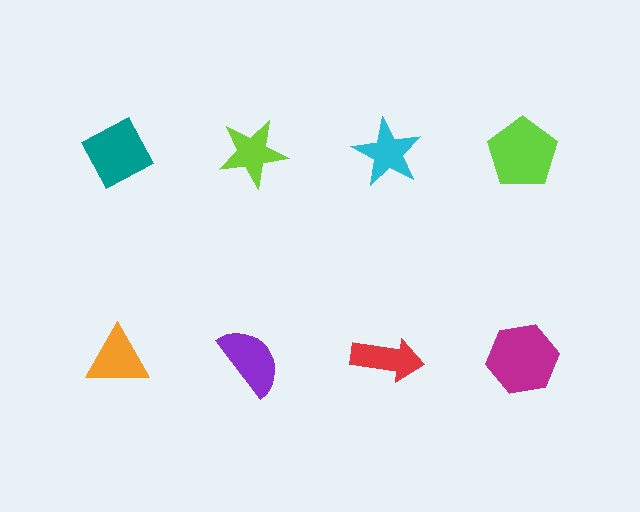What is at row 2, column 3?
A red arrow.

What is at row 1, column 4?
A lime pentagon.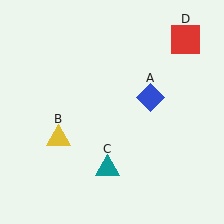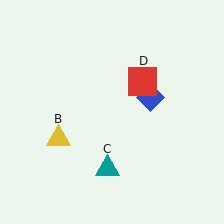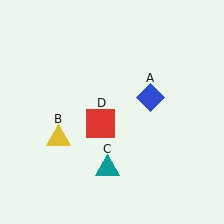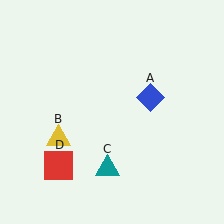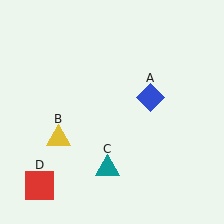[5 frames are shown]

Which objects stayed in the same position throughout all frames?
Blue diamond (object A) and yellow triangle (object B) and teal triangle (object C) remained stationary.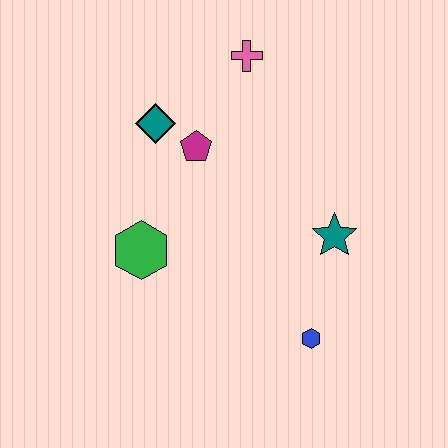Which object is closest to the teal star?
The blue hexagon is closest to the teal star.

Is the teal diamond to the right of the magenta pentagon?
No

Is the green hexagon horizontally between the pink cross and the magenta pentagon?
No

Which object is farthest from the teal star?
The teal diamond is farthest from the teal star.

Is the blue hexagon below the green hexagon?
Yes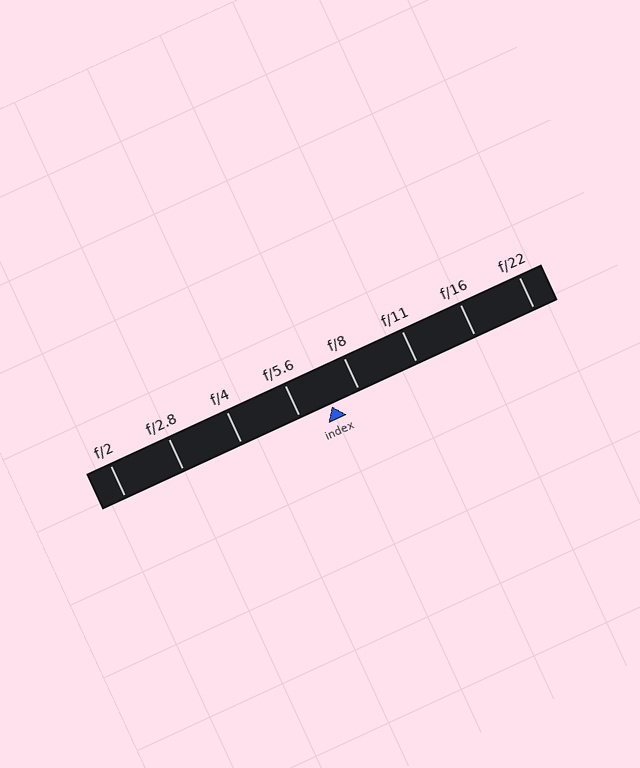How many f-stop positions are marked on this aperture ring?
There are 8 f-stop positions marked.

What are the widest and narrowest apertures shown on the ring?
The widest aperture shown is f/2 and the narrowest is f/22.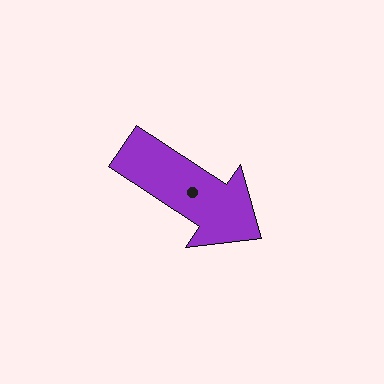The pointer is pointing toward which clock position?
Roughly 4 o'clock.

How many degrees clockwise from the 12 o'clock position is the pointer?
Approximately 123 degrees.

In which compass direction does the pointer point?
Southeast.